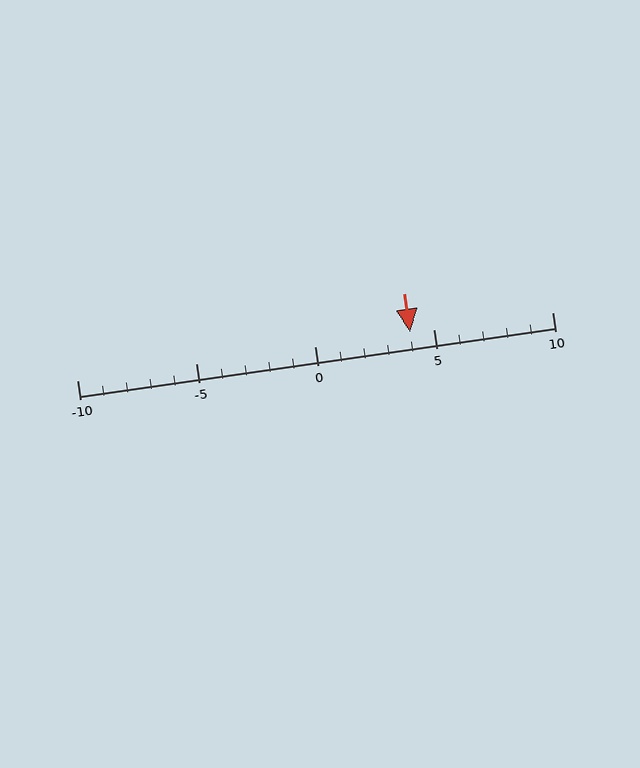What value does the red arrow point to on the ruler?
The red arrow points to approximately 4.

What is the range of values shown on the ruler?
The ruler shows values from -10 to 10.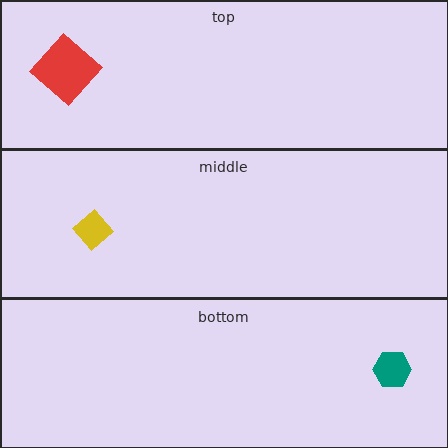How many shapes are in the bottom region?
1.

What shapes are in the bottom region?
The teal hexagon.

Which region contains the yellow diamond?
The middle region.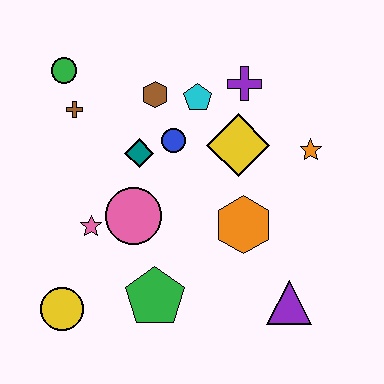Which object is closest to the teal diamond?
The blue circle is closest to the teal diamond.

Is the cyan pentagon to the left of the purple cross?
Yes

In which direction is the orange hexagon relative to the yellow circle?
The orange hexagon is to the right of the yellow circle.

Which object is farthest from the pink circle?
The orange star is farthest from the pink circle.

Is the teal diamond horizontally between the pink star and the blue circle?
Yes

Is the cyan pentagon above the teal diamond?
Yes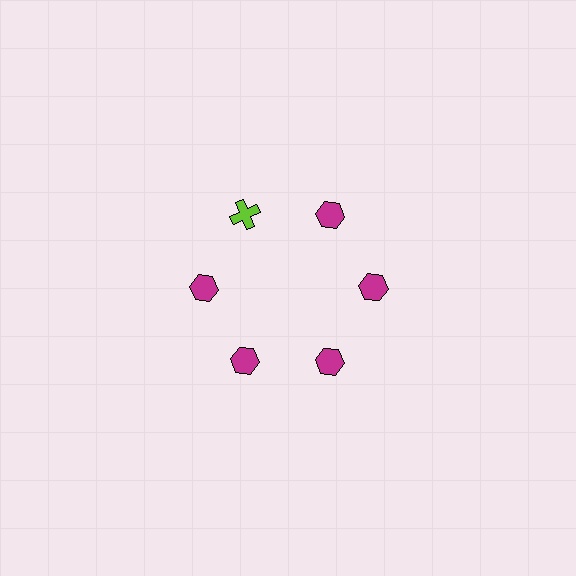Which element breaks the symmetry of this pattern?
The lime cross at roughly the 11 o'clock position breaks the symmetry. All other shapes are magenta hexagons.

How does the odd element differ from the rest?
It differs in both color (lime instead of magenta) and shape (cross instead of hexagon).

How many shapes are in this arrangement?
There are 6 shapes arranged in a ring pattern.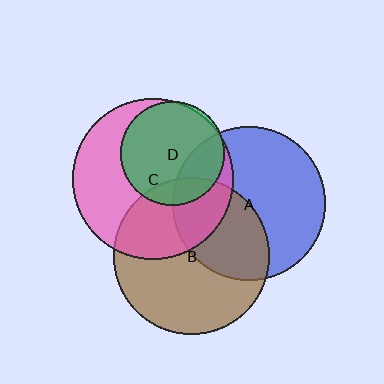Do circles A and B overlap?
Yes.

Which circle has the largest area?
Circle C (pink).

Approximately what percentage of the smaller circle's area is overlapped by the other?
Approximately 40%.